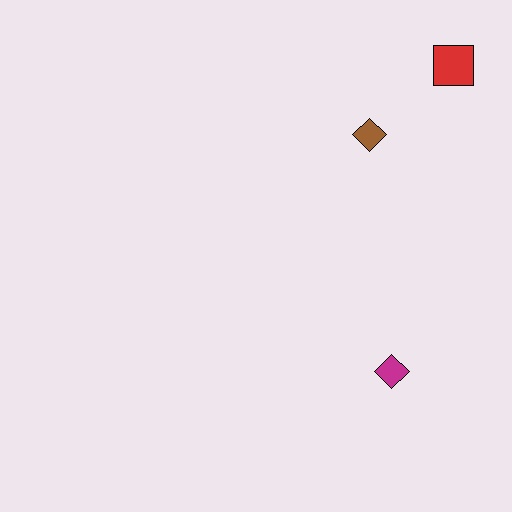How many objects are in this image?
There are 3 objects.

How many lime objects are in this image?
There are no lime objects.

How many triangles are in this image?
There are no triangles.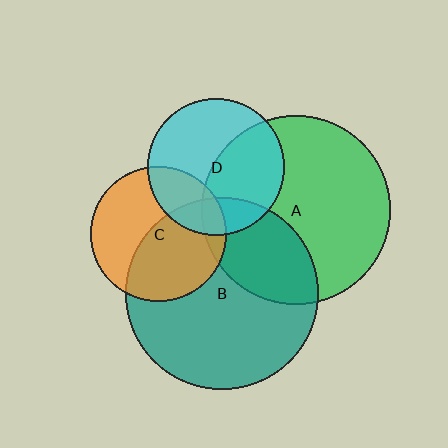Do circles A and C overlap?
Yes.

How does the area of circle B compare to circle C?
Approximately 2.0 times.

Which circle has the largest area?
Circle B (teal).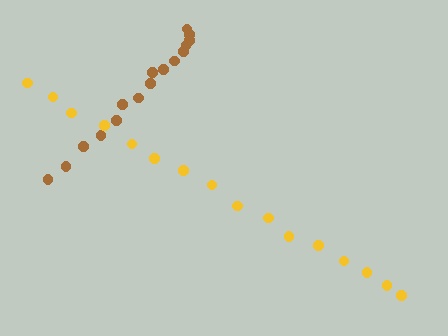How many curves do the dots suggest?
There are 2 distinct paths.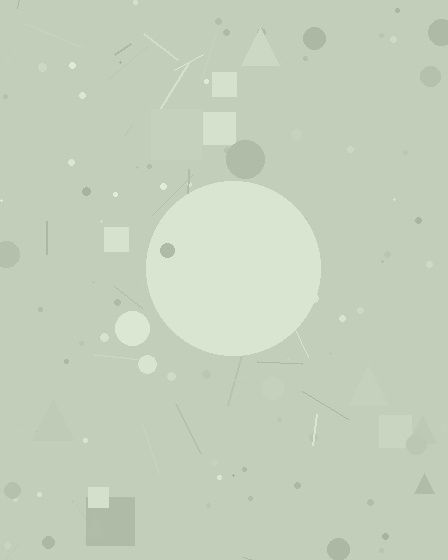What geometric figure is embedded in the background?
A circle is embedded in the background.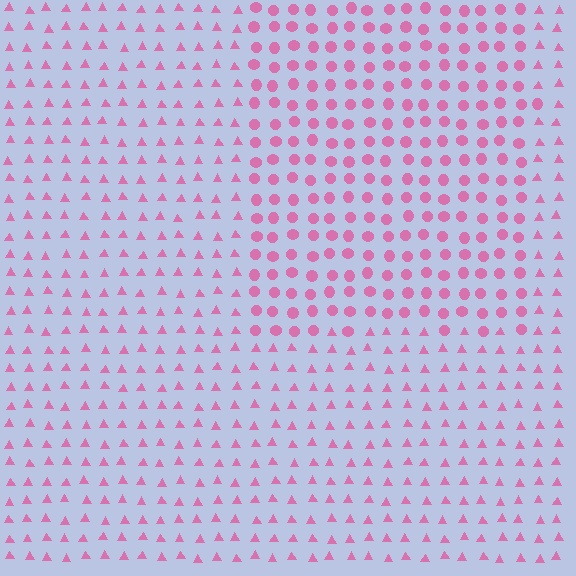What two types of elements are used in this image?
The image uses circles inside the rectangle region and triangles outside it.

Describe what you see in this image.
The image is filled with small pink elements arranged in a uniform grid. A rectangle-shaped region contains circles, while the surrounding area contains triangles. The boundary is defined purely by the change in element shape.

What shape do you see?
I see a rectangle.